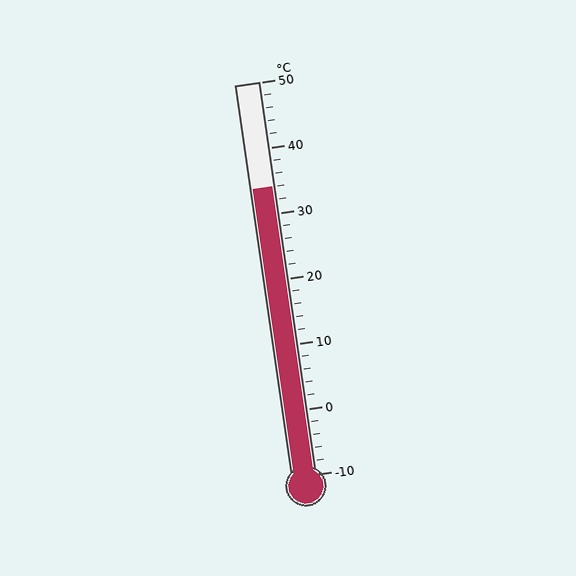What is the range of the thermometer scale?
The thermometer scale ranges from -10°C to 50°C.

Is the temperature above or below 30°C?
The temperature is above 30°C.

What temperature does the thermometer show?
The thermometer shows approximately 34°C.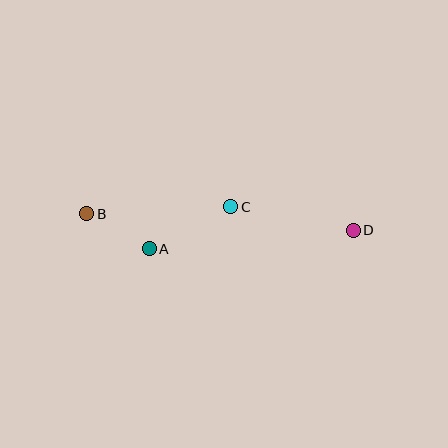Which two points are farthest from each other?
Points B and D are farthest from each other.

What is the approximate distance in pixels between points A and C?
The distance between A and C is approximately 92 pixels.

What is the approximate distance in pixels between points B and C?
The distance between B and C is approximately 144 pixels.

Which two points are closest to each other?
Points A and B are closest to each other.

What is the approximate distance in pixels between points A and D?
The distance between A and D is approximately 205 pixels.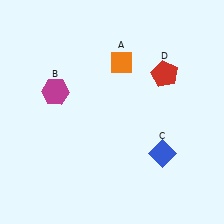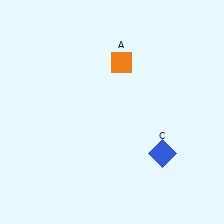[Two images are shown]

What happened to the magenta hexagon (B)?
The magenta hexagon (B) was removed in Image 2. It was in the top-left area of Image 1.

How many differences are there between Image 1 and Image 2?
There are 2 differences between the two images.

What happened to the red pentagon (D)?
The red pentagon (D) was removed in Image 2. It was in the top-right area of Image 1.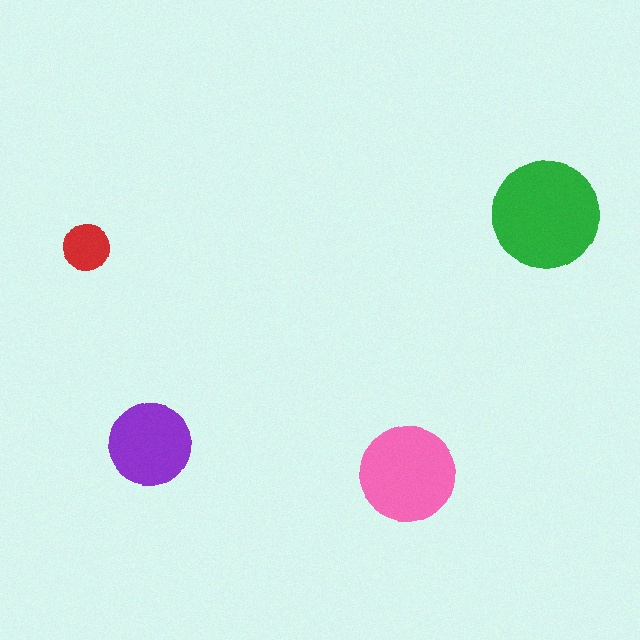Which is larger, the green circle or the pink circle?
The green one.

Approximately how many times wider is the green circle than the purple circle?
About 1.5 times wider.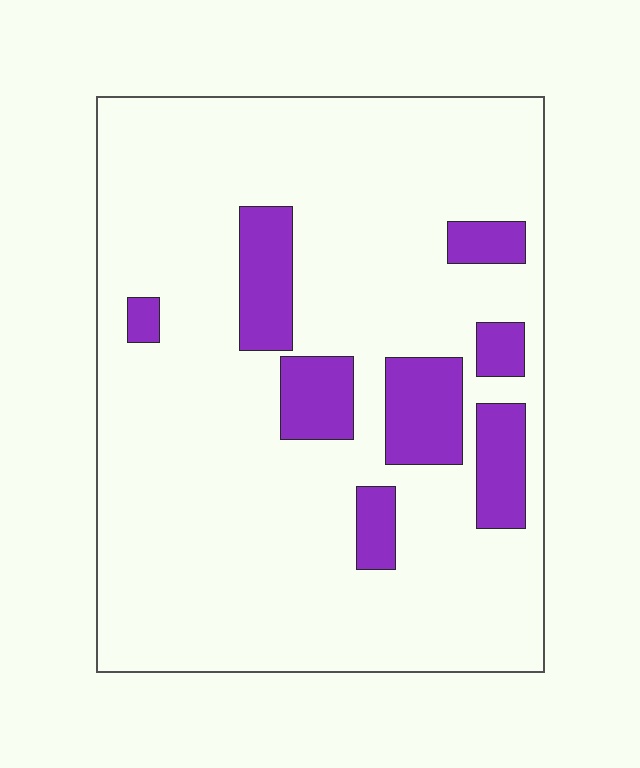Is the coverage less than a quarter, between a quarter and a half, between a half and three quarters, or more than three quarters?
Less than a quarter.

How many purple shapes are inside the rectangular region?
8.